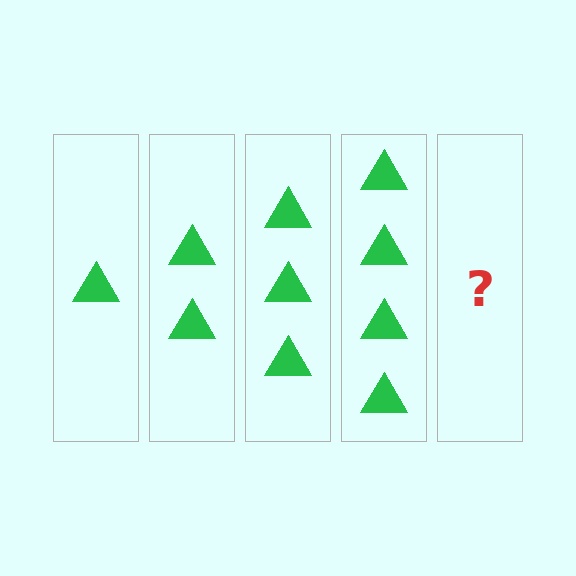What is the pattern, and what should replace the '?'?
The pattern is that each step adds one more triangle. The '?' should be 5 triangles.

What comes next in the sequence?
The next element should be 5 triangles.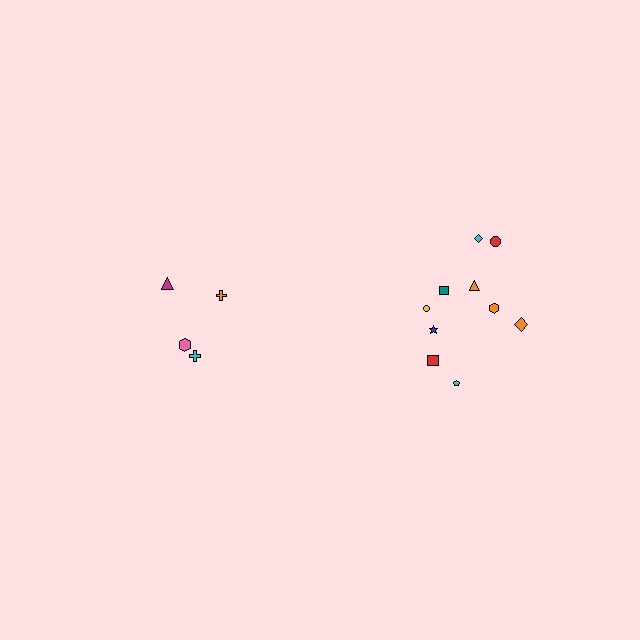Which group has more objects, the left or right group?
The right group.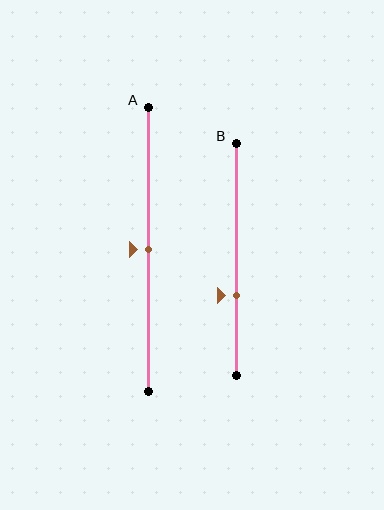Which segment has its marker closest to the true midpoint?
Segment A has its marker closest to the true midpoint.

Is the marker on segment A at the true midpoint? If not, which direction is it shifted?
Yes, the marker on segment A is at the true midpoint.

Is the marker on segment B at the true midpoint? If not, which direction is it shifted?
No, the marker on segment B is shifted downward by about 15% of the segment length.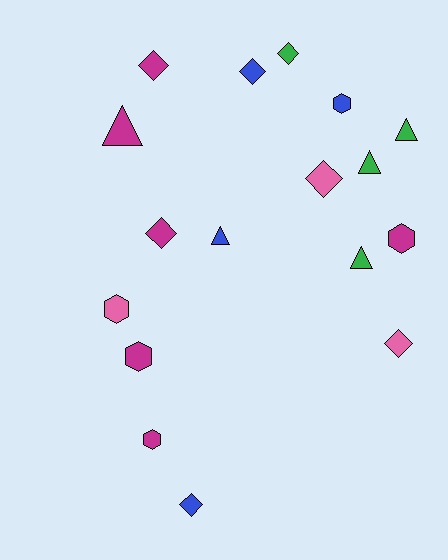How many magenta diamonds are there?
There are 2 magenta diamonds.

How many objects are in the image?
There are 17 objects.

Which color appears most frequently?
Magenta, with 6 objects.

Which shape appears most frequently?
Diamond, with 7 objects.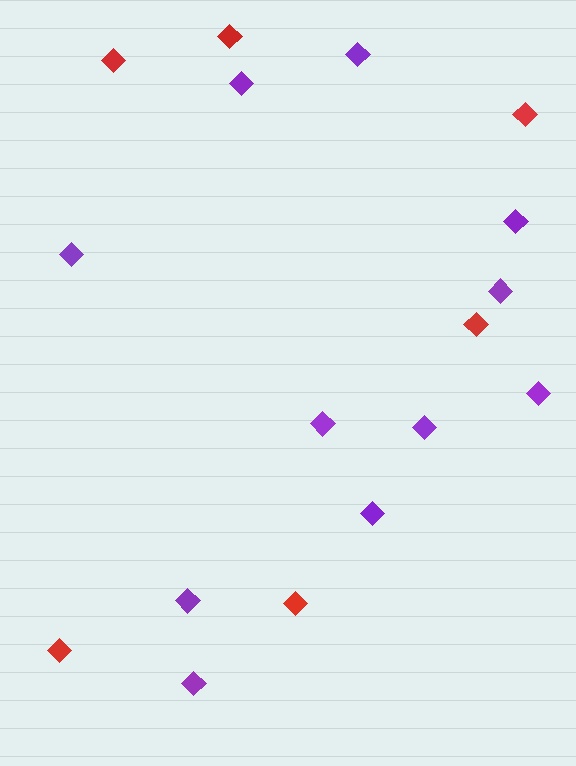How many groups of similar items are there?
There are 2 groups: one group of red diamonds (6) and one group of purple diamonds (11).